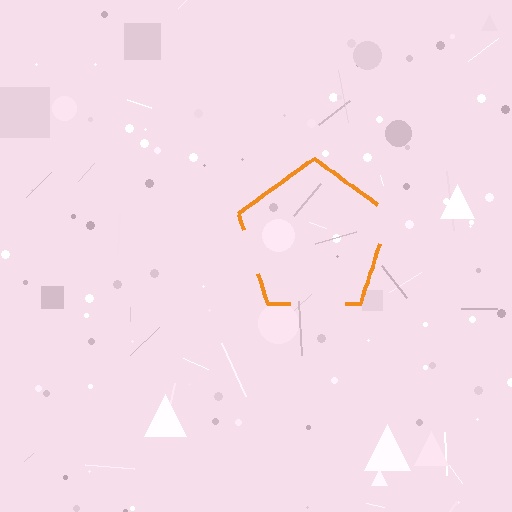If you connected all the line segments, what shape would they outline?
They would outline a pentagon.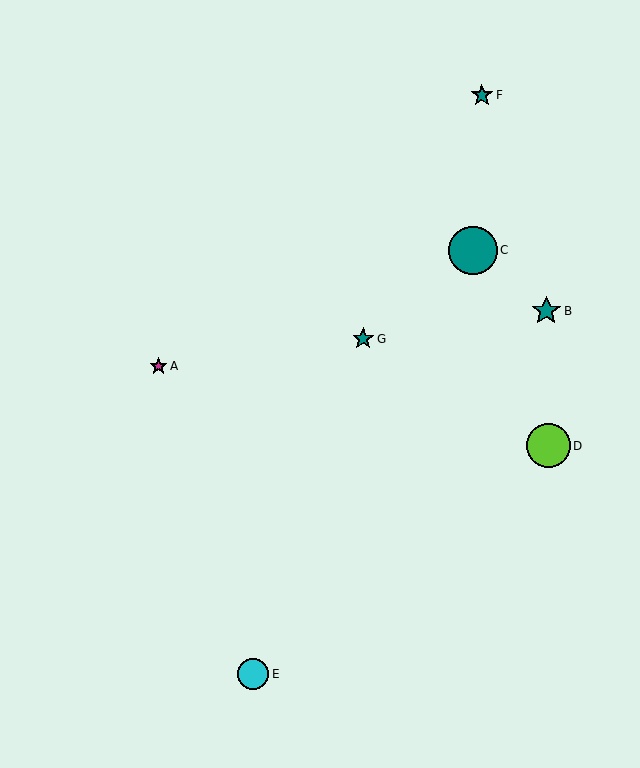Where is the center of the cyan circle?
The center of the cyan circle is at (253, 674).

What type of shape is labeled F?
Shape F is a teal star.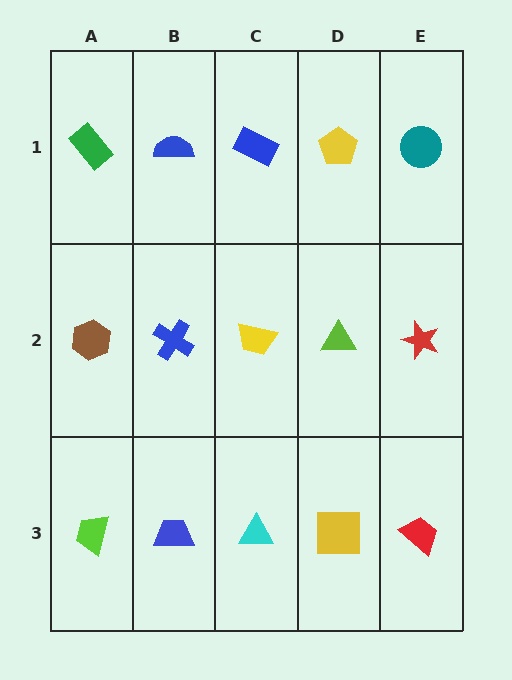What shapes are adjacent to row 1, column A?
A brown hexagon (row 2, column A), a blue semicircle (row 1, column B).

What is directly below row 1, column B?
A blue cross.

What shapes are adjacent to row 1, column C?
A yellow trapezoid (row 2, column C), a blue semicircle (row 1, column B), a yellow pentagon (row 1, column D).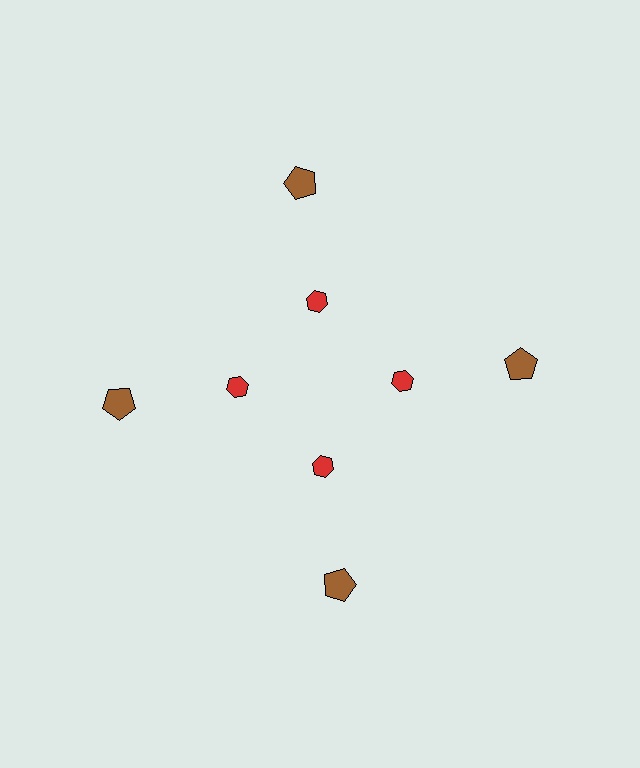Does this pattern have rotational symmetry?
Yes, this pattern has 4-fold rotational symmetry. It looks the same after rotating 90 degrees around the center.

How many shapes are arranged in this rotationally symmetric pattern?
There are 8 shapes, arranged in 4 groups of 2.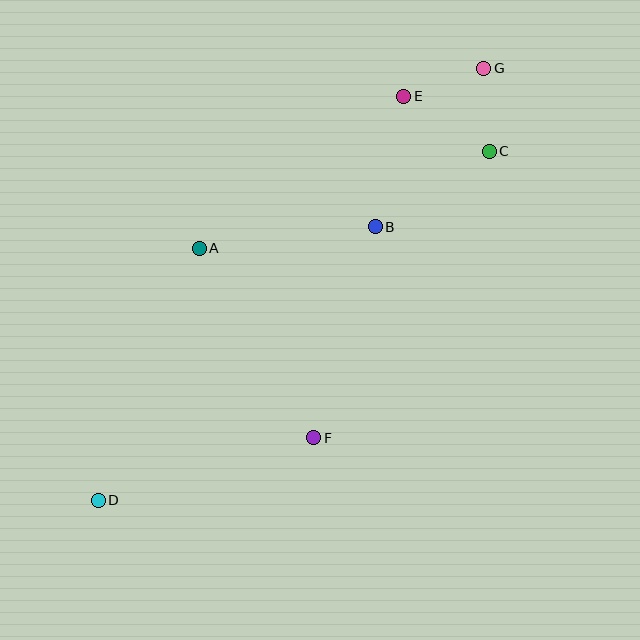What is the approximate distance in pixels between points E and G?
The distance between E and G is approximately 85 pixels.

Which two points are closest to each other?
Points C and G are closest to each other.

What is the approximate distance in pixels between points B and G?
The distance between B and G is approximately 192 pixels.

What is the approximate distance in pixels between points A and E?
The distance between A and E is approximately 254 pixels.